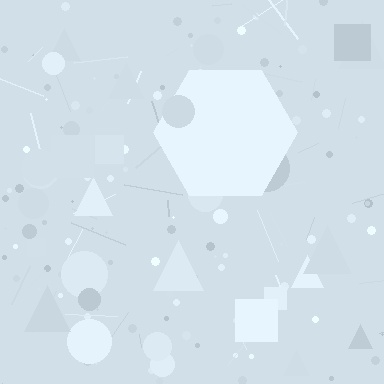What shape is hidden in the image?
A hexagon is hidden in the image.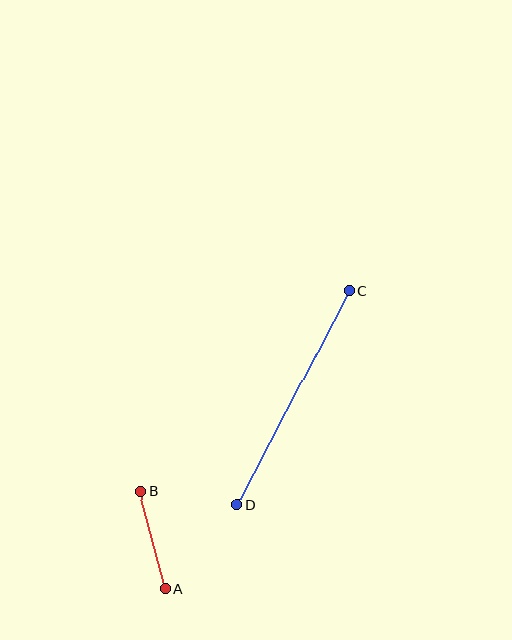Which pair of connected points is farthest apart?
Points C and D are farthest apart.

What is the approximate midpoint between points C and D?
The midpoint is at approximately (293, 397) pixels.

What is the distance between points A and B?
The distance is approximately 101 pixels.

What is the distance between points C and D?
The distance is approximately 242 pixels.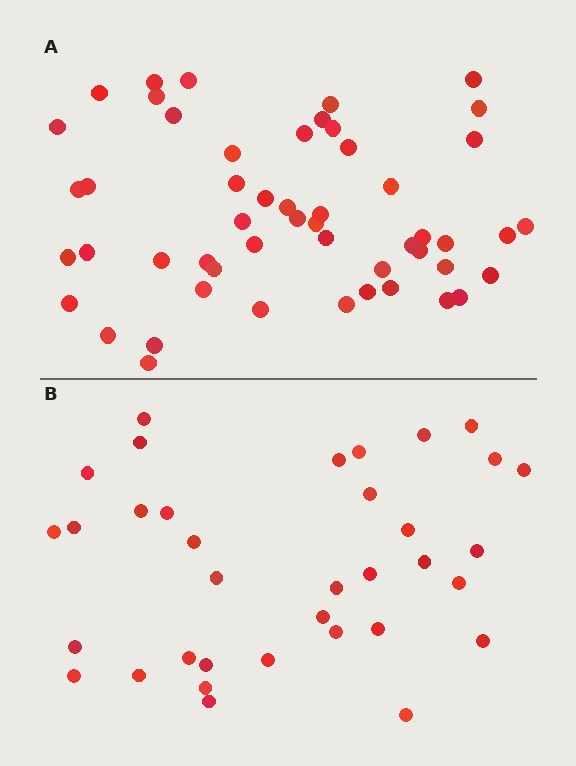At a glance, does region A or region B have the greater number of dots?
Region A (the top region) has more dots.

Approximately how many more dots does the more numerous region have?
Region A has approximately 15 more dots than region B.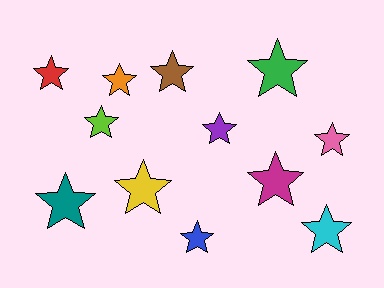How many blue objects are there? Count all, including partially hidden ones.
There is 1 blue object.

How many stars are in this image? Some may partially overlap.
There are 12 stars.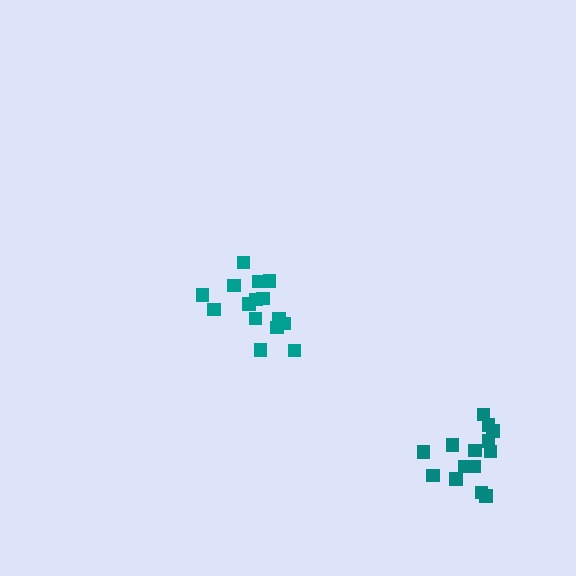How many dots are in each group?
Group 1: 15 dots, Group 2: 14 dots (29 total).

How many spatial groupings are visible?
There are 2 spatial groupings.